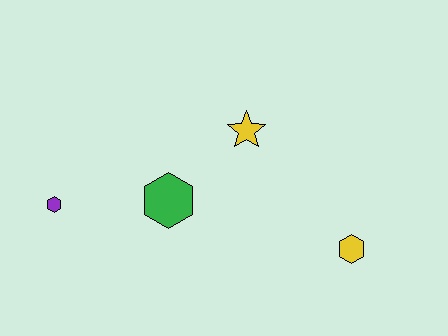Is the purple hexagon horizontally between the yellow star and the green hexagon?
No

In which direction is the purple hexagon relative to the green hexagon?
The purple hexagon is to the left of the green hexagon.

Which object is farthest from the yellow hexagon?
The purple hexagon is farthest from the yellow hexagon.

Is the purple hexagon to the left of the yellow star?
Yes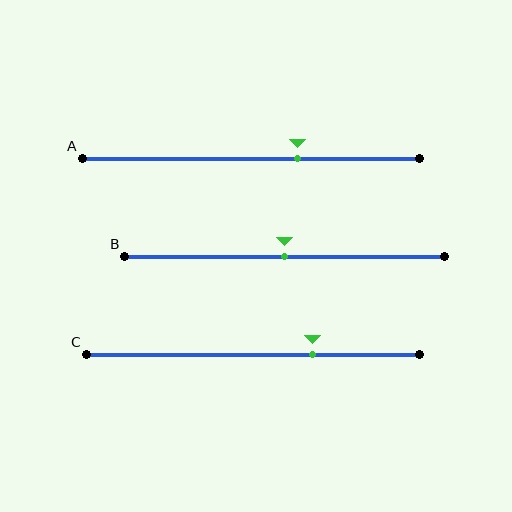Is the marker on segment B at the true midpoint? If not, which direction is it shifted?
Yes, the marker on segment B is at the true midpoint.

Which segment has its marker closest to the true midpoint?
Segment B has its marker closest to the true midpoint.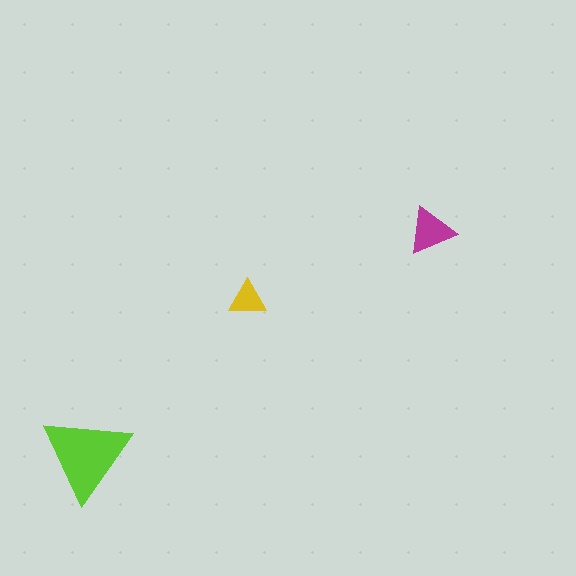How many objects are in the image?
There are 3 objects in the image.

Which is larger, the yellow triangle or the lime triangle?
The lime one.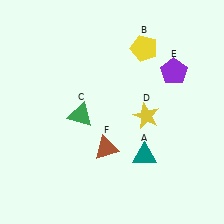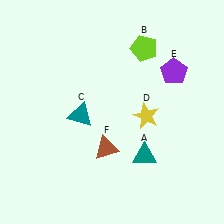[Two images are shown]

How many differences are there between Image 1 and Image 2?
There are 2 differences between the two images.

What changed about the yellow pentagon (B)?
In Image 1, B is yellow. In Image 2, it changed to lime.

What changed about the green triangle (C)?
In Image 1, C is green. In Image 2, it changed to teal.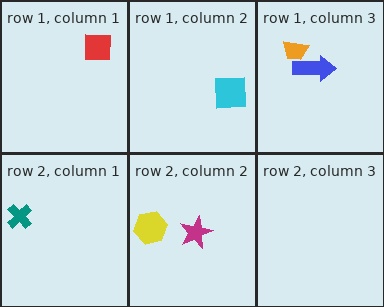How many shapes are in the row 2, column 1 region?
1.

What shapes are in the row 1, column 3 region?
The orange trapezoid, the blue arrow.